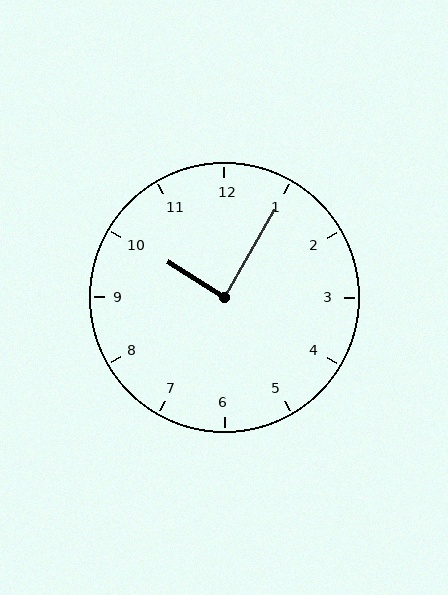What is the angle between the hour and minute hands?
Approximately 88 degrees.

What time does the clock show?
10:05.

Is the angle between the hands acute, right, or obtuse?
It is right.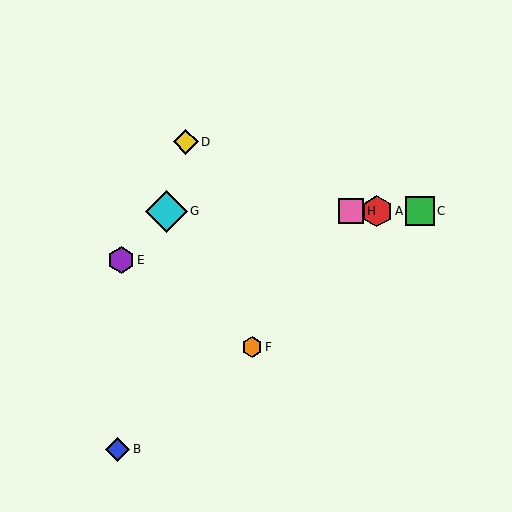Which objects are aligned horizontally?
Objects A, C, G, H are aligned horizontally.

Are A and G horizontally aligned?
Yes, both are at y≈211.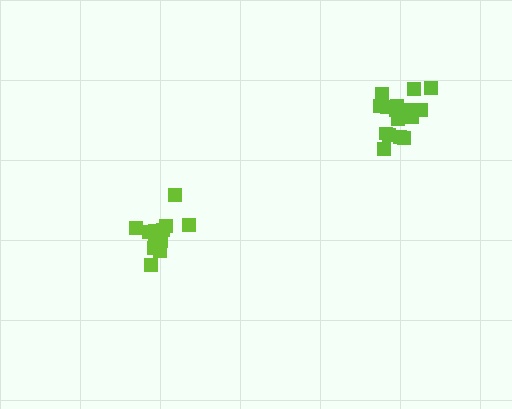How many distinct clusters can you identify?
There are 2 distinct clusters.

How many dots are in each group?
Group 1: 13 dots, Group 2: 17 dots (30 total).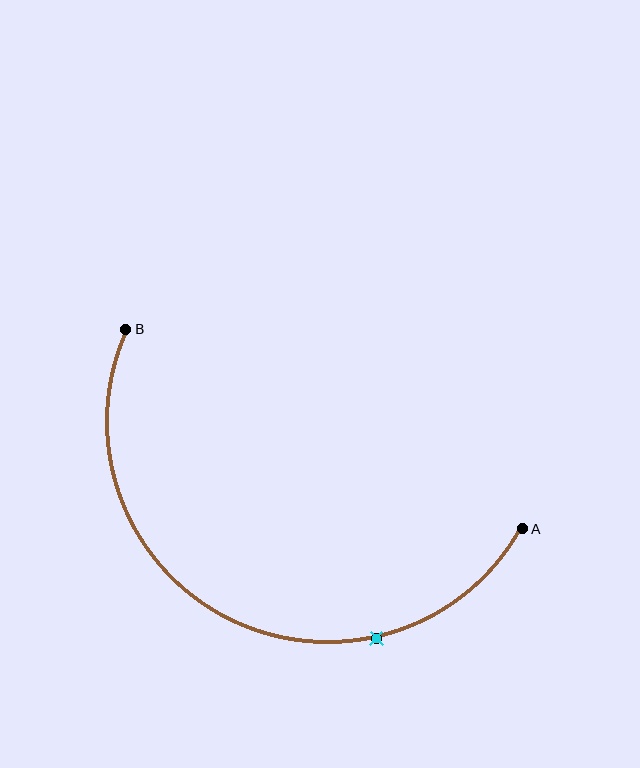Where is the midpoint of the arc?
The arc midpoint is the point on the curve farthest from the straight line joining A and B. It sits below that line.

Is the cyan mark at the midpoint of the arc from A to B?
No. The cyan mark lies on the arc but is closer to endpoint A. The arc midpoint would be at the point on the curve equidistant along the arc from both A and B.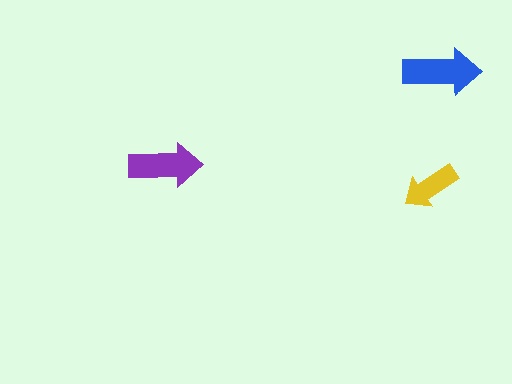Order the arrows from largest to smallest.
the blue one, the purple one, the yellow one.